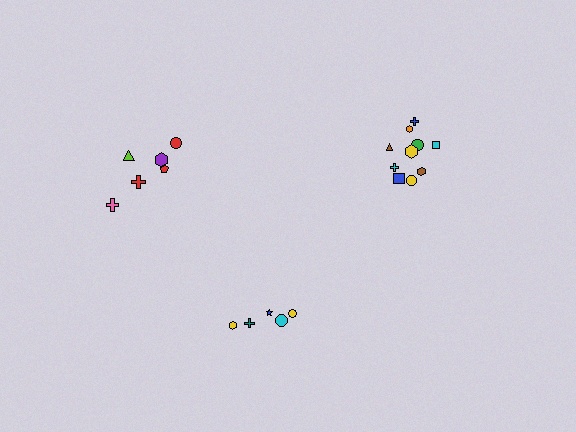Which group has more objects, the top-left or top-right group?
The top-right group.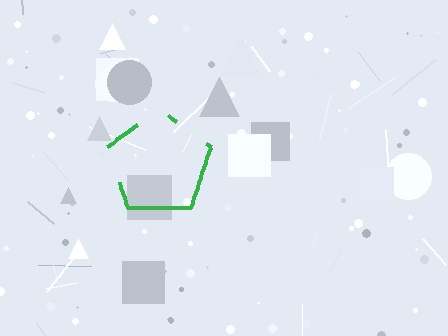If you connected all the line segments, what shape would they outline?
They would outline a pentagon.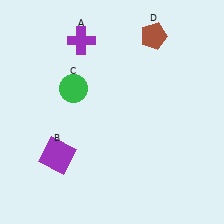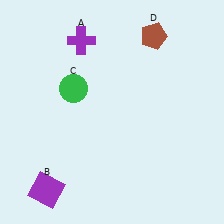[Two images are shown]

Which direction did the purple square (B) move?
The purple square (B) moved down.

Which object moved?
The purple square (B) moved down.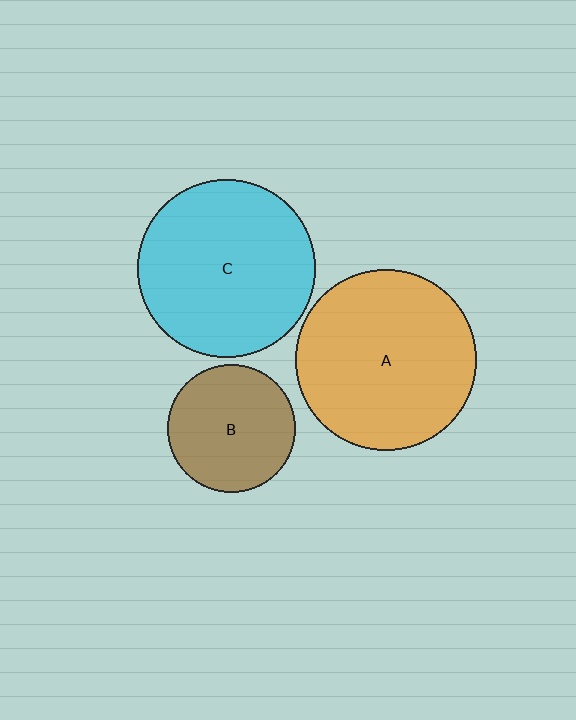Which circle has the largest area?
Circle A (orange).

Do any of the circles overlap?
No, none of the circles overlap.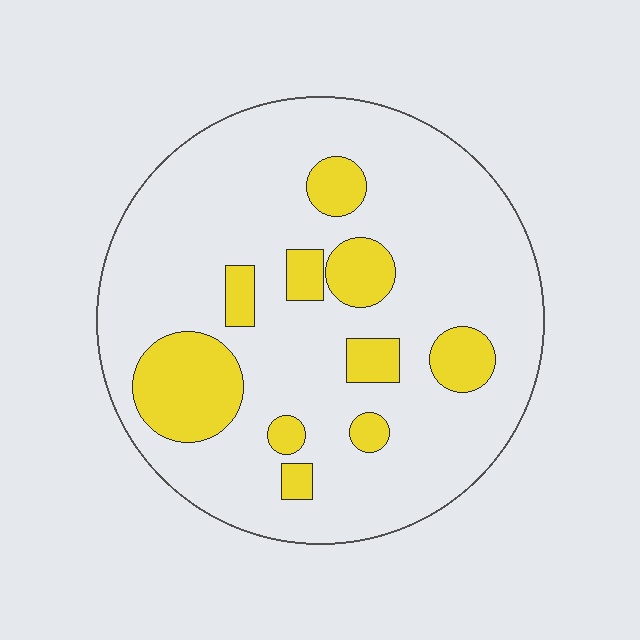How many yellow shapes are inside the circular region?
10.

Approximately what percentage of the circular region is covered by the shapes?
Approximately 20%.